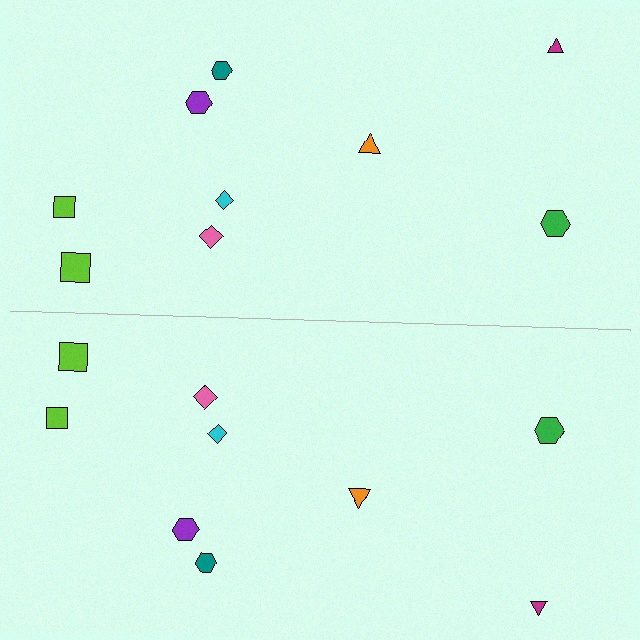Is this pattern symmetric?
Yes, this pattern has bilateral (reflection) symmetry.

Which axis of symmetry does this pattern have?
The pattern has a horizontal axis of symmetry running through the center of the image.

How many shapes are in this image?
There are 18 shapes in this image.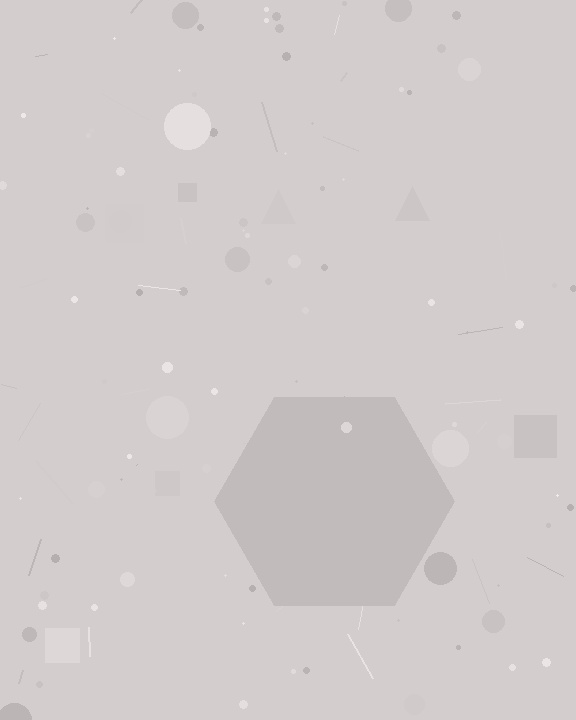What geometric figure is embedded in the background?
A hexagon is embedded in the background.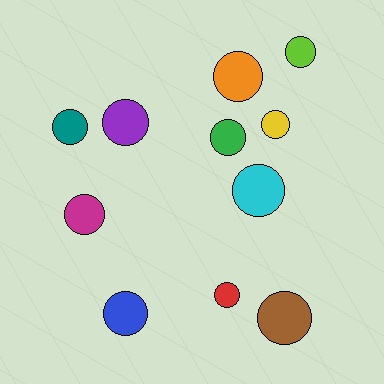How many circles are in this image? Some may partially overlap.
There are 11 circles.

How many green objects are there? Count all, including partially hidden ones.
There is 1 green object.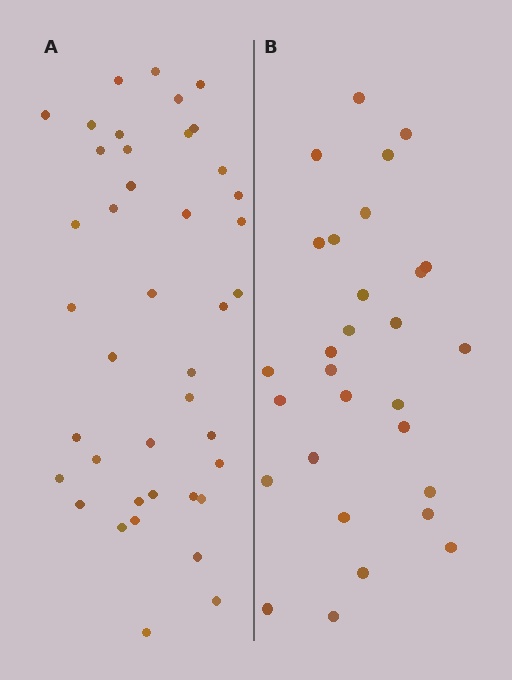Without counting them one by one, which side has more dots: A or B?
Region A (the left region) has more dots.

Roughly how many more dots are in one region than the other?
Region A has roughly 12 or so more dots than region B.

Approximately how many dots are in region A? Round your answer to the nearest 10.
About 40 dots. (The exact count is 41, which rounds to 40.)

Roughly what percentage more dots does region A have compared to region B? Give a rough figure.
About 40% more.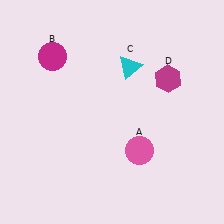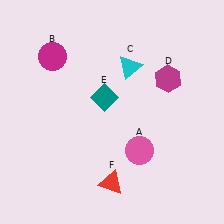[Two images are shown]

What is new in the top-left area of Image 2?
A teal diamond (E) was added in the top-left area of Image 2.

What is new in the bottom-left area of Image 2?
A red triangle (F) was added in the bottom-left area of Image 2.